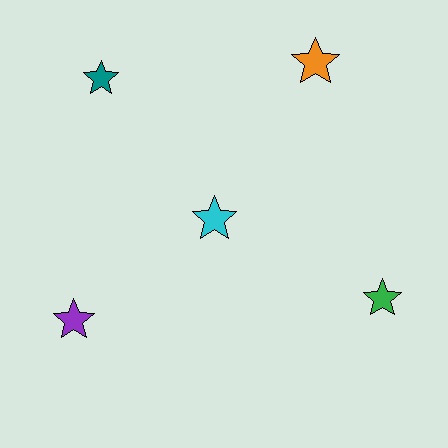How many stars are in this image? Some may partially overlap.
There are 5 stars.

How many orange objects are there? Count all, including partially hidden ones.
There is 1 orange object.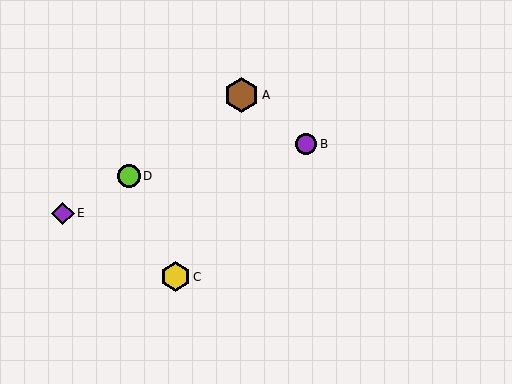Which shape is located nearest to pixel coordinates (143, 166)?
The lime circle (labeled D) at (129, 176) is nearest to that location.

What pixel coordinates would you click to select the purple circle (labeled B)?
Click at (306, 144) to select the purple circle B.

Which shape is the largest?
The brown hexagon (labeled A) is the largest.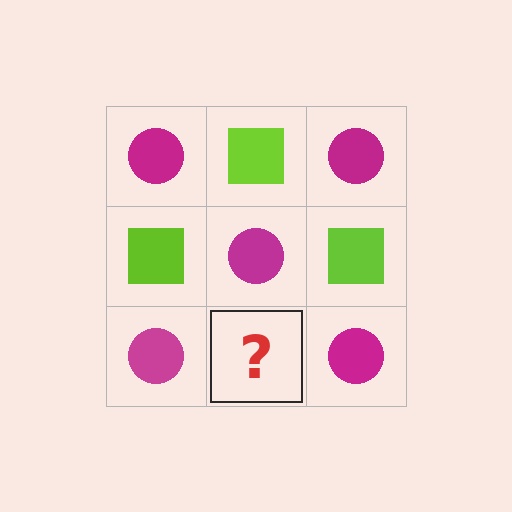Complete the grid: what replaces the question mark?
The question mark should be replaced with a lime square.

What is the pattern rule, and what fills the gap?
The rule is that it alternates magenta circle and lime square in a checkerboard pattern. The gap should be filled with a lime square.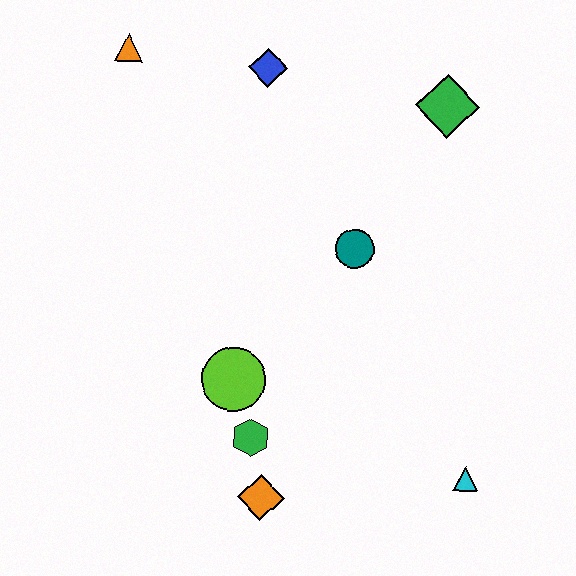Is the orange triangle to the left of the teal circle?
Yes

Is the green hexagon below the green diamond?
Yes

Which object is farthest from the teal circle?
The orange triangle is farthest from the teal circle.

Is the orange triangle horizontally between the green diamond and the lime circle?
No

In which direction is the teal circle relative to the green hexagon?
The teal circle is above the green hexagon.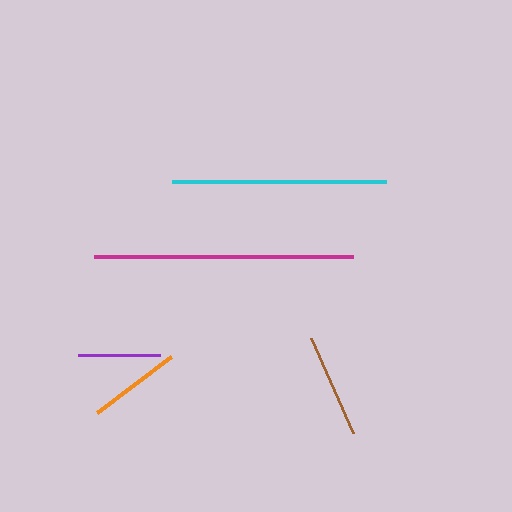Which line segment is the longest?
The magenta line is the longest at approximately 259 pixels.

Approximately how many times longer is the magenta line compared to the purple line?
The magenta line is approximately 3.1 times the length of the purple line.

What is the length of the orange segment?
The orange segment is approximately 93 pixels long.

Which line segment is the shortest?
The purple line is the shortest at approximately 82 pixels.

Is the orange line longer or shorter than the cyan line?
The cyan line is longer than the orange line.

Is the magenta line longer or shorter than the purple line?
The magenta line is longer than the purple line.